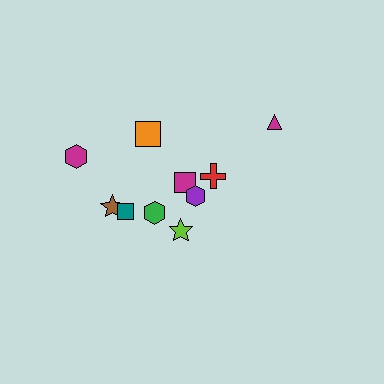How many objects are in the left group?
There are 6 objects.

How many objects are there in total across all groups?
There are 10 objects.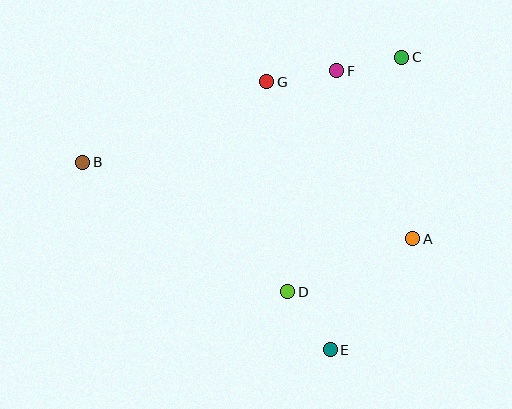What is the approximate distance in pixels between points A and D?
The distance between A and D is approximately 136 pixels.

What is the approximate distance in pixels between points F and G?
The distance between F and G is approximately 71 pixels.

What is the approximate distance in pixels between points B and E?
The distance between B and E is approximately 311 pixels.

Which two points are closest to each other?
Points C and F are closest to each other.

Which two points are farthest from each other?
Points A and B are farthest from each other.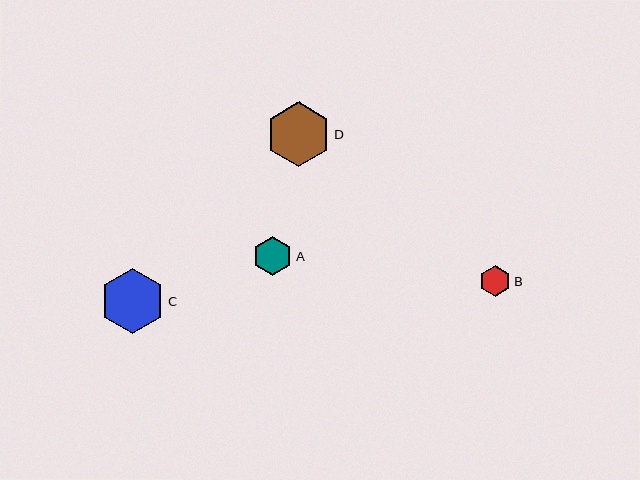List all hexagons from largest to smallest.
From largest to smallest: D, C, A, B.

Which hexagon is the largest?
Hexagon D is the largest with a size of approximately 65 pixels.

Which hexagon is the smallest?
Hexagon B is the smallest with a size of approximately 31 pixels.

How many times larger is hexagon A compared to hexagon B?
Hexagon A is approximately 1.3 times the size of hexagon B.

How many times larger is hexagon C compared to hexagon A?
Hexagon C is approximately 1.6 times the size of hexagon A.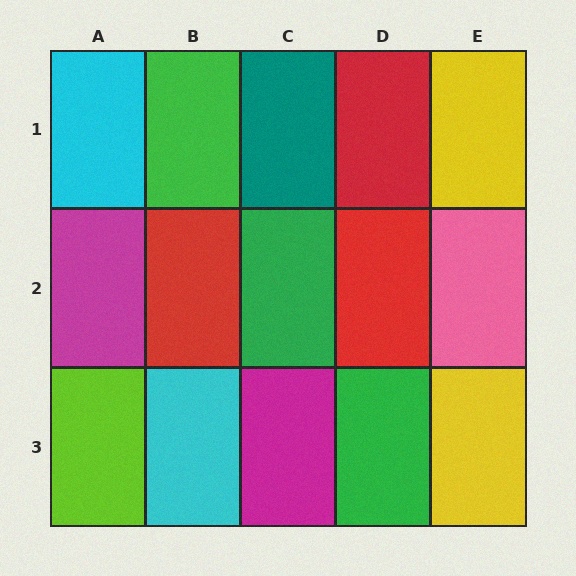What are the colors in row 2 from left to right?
Magenta, red, green, red, pink.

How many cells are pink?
1 cell is pink.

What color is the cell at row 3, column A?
Lime.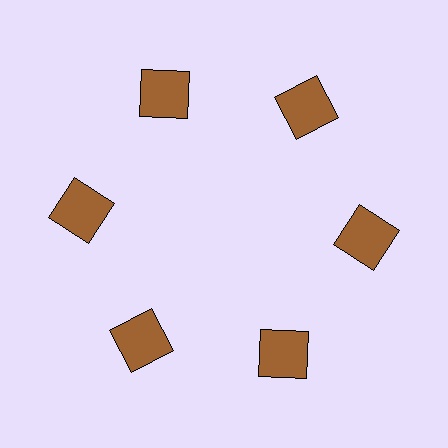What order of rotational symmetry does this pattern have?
This pattern has 6-fold rotational symmetry.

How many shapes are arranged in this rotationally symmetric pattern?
There are 6 shapes, arranged in 6 groups of 1.